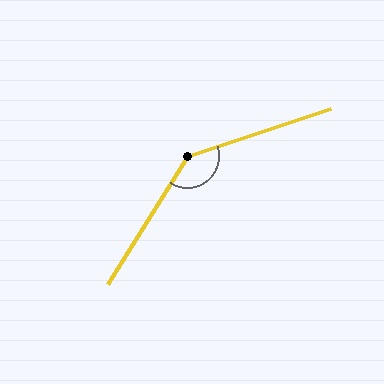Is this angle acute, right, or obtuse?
It is obtuse.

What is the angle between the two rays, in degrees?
Approximately 140 degrees.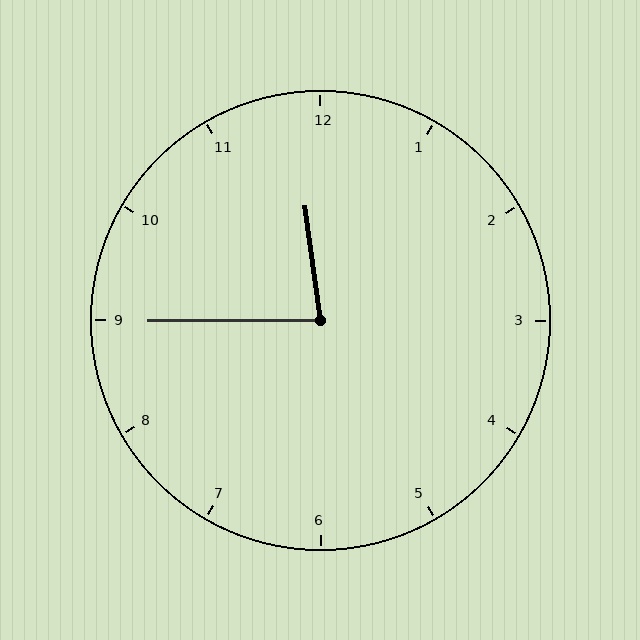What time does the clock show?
11:45.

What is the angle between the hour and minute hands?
Approximately 82 degrees.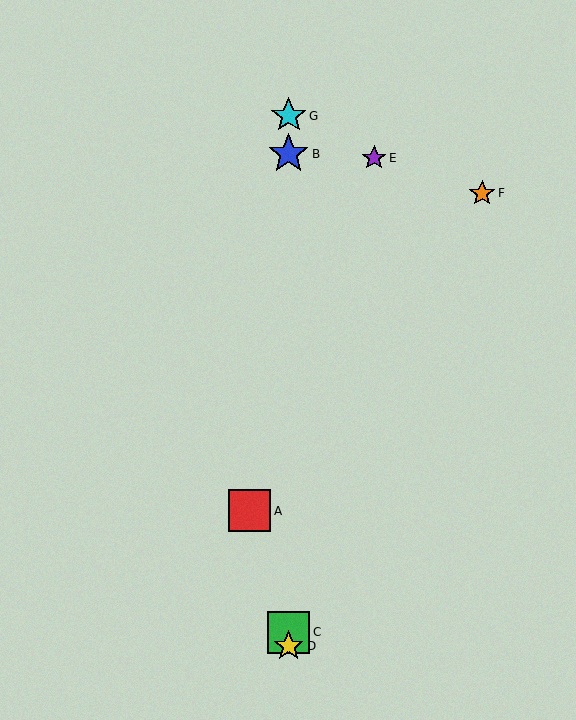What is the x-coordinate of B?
Object B is at x≈289.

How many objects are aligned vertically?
4 objects (B, C, D, G) are aligned vertically.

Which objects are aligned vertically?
Objects B, C, D, G are aligned vertically.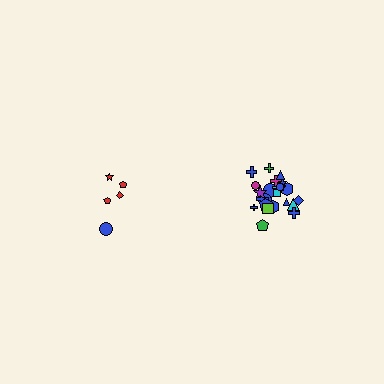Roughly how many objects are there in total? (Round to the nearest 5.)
Roughly 30 objects in total.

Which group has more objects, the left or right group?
The right group.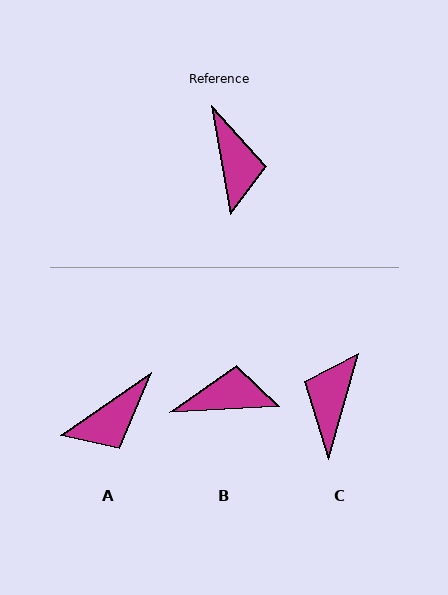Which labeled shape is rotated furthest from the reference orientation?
C, about 155 degrees away.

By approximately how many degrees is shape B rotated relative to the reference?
Approximately 83 degrees counter-clockwise.